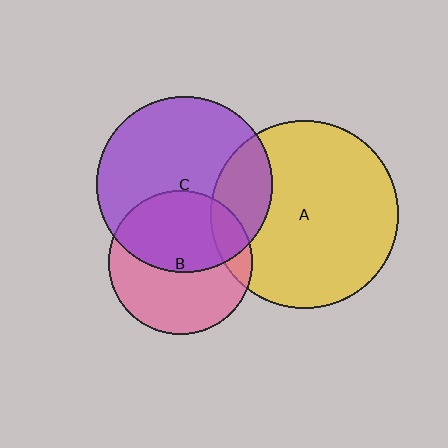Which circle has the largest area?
Circle A (yellow).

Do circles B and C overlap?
Yes.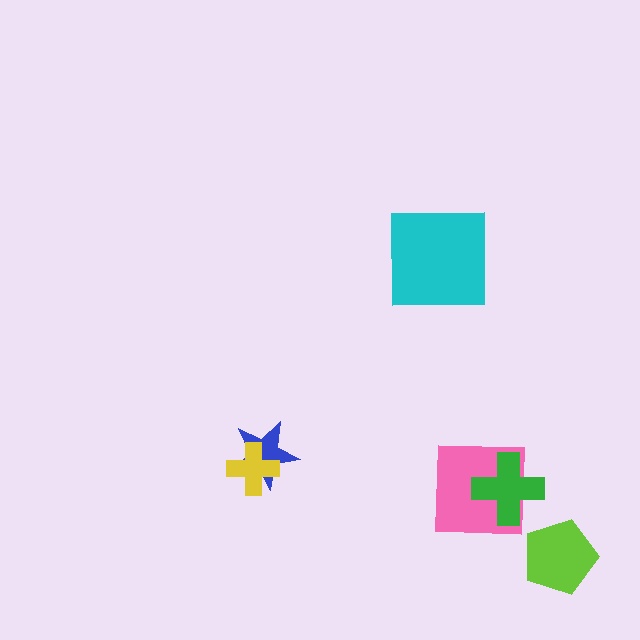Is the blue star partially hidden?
Yes, it is partially covered by another shape.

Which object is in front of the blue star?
The yellow cross is in front of the blue star.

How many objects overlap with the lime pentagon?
0 objects overlap with the lime pentagon.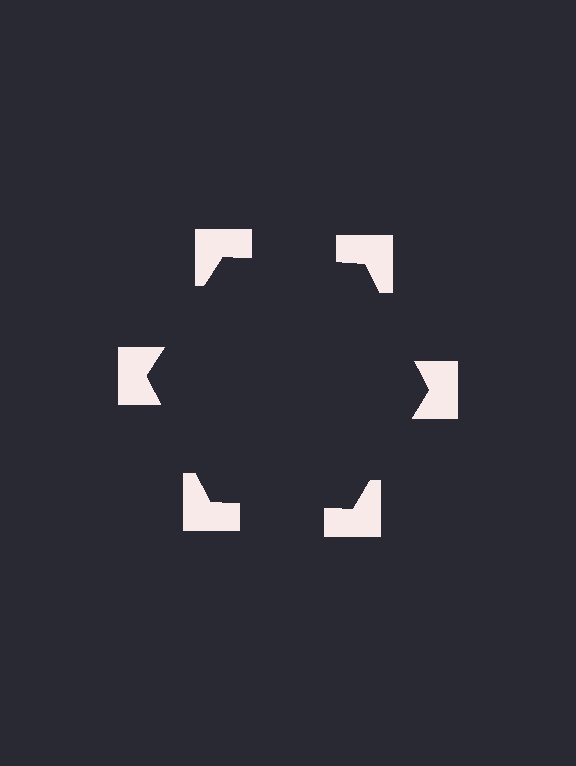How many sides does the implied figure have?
6 sides.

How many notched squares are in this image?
There are 6 — one at each vertex of the illusory hexagon.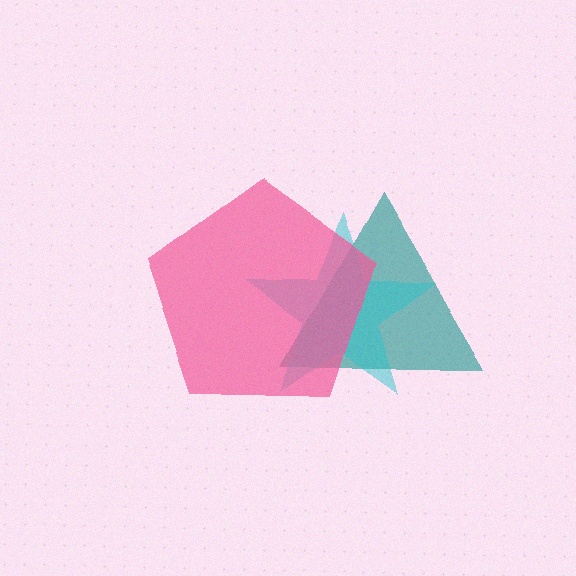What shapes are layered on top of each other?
The layered shapes are: a teal triangle, a cyan star, a pink pentagon.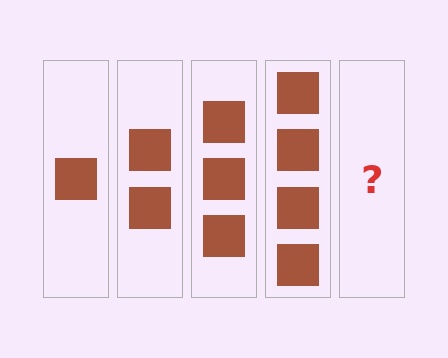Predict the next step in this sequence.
The next step is 5 squares.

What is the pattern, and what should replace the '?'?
The pattern is that each step adds one more square. The '?' should be 5 squares.